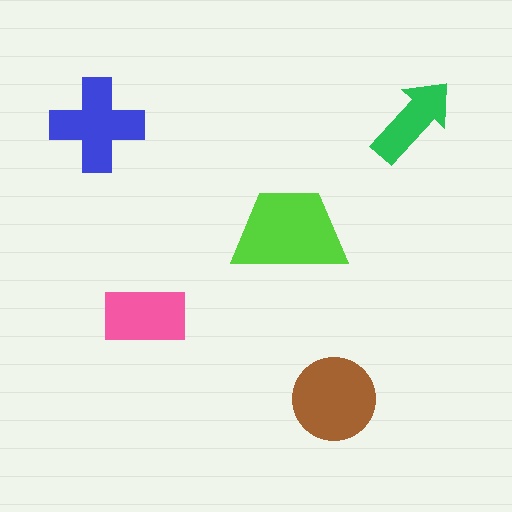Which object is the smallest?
The green arrow.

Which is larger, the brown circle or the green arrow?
The brown circle.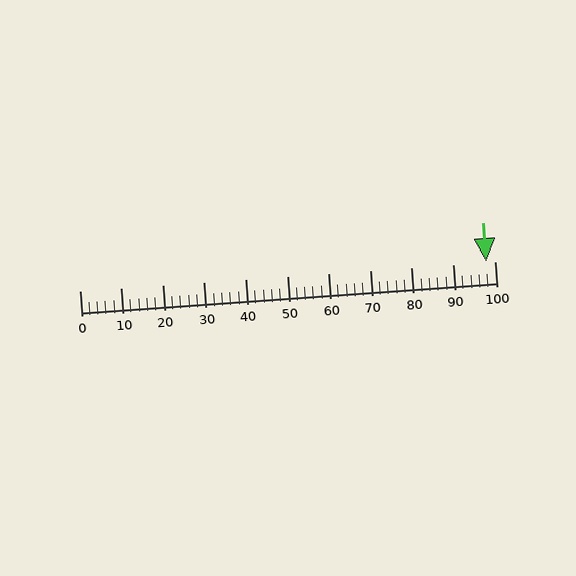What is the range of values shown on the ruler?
The ruler shows values from 0 to 100.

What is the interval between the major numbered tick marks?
The major tick marks are spaced 10 units apart.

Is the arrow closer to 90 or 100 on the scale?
The arrow is closer to 100.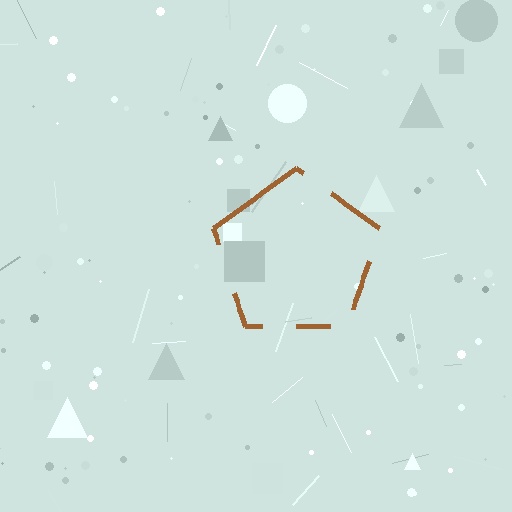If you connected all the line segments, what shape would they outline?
They would outline a pentagon.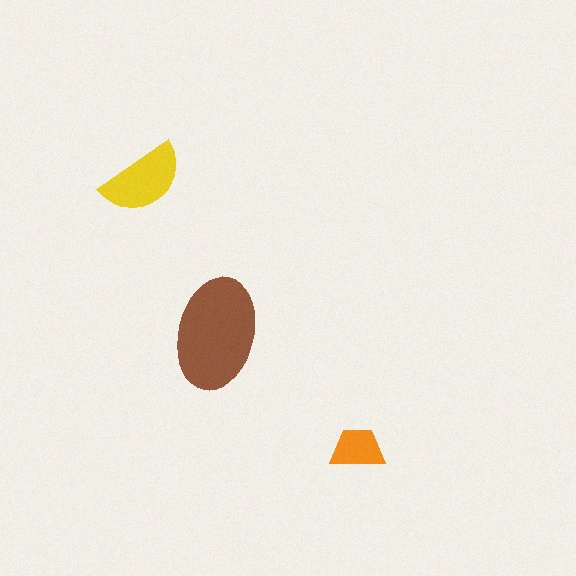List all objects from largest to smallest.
The brown ellipse, the yellow semicircle, the orange trapezoid.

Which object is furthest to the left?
The yellow semicircle is leftmost.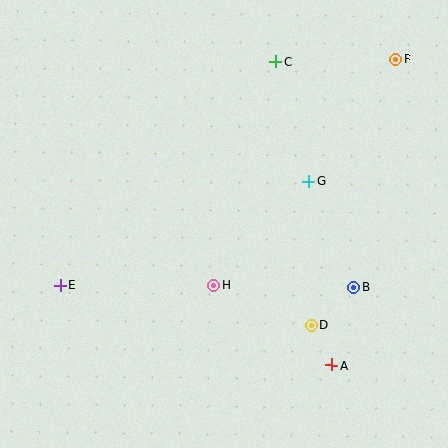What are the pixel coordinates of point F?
Point F is at (396, 60).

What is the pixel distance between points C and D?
The distance between C and D is 266 pixels.